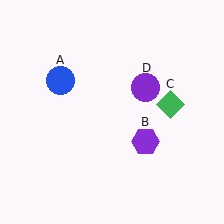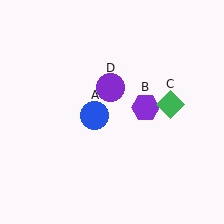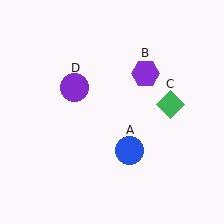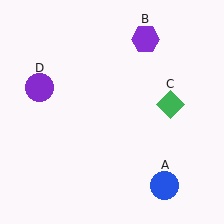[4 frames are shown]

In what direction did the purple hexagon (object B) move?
The purple hexagon (object B) moved up.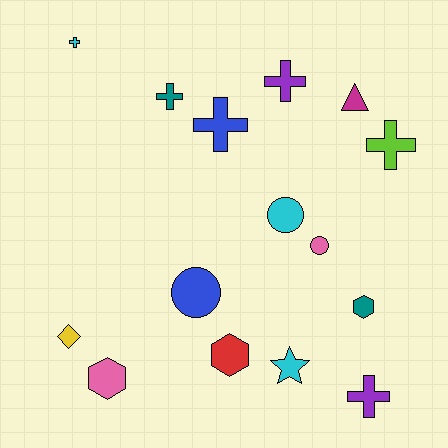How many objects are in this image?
There are 15 objects.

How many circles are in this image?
There are 3 circles.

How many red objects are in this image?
There is 1 red object.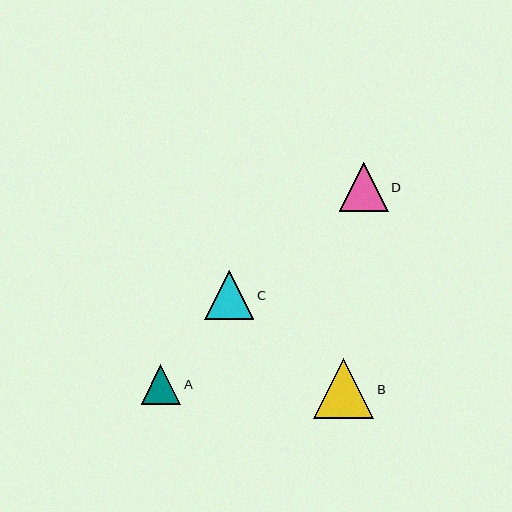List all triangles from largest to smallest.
From largest to smallest: B, C, D, A.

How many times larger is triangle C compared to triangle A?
Triangle C is approximately 1.2 times the size of triangle A.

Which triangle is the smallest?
Triangle A is the smallest with a size of approximately 40 pixels.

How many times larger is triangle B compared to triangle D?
Triangle B is approximately 1.2 times the size of triangle D.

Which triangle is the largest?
Triangle B is the largest with a size of approximately 60 pixels.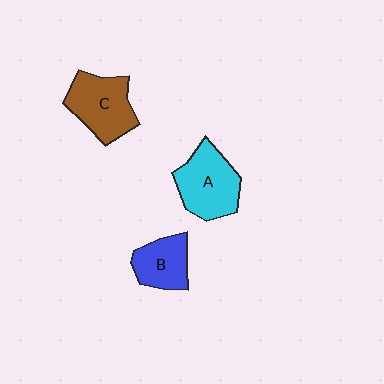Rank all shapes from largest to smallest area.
From largest to smallest: A (cyan), C (brown), B (blue).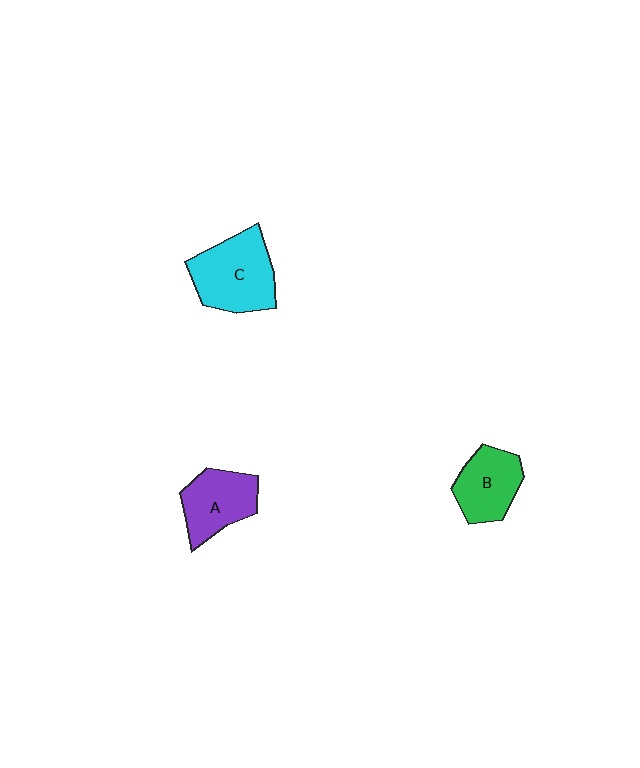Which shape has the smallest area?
Shape B (green).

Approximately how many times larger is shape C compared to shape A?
Approximately 1.3 times.